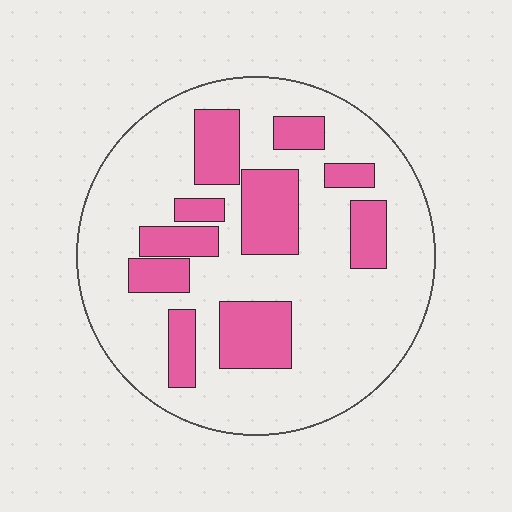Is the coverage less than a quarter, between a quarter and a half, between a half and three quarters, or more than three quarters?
Between a quarter and a half.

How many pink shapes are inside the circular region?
10.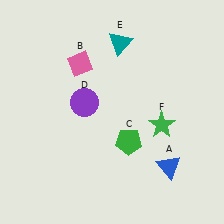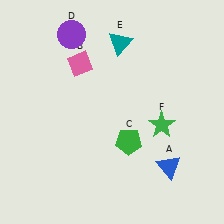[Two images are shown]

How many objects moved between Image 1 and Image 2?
1 object moved between the two images.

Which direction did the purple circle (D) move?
The purple circle (D) moved up.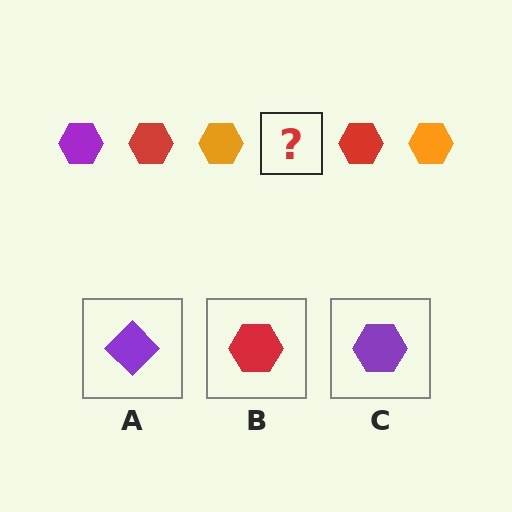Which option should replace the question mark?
Option C.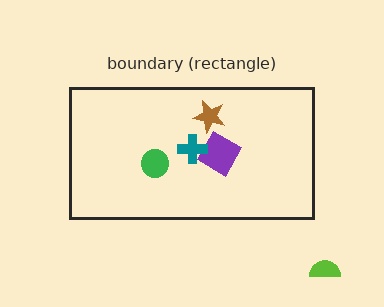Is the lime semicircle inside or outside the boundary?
Outside.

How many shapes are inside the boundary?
4 inside, 1 outside.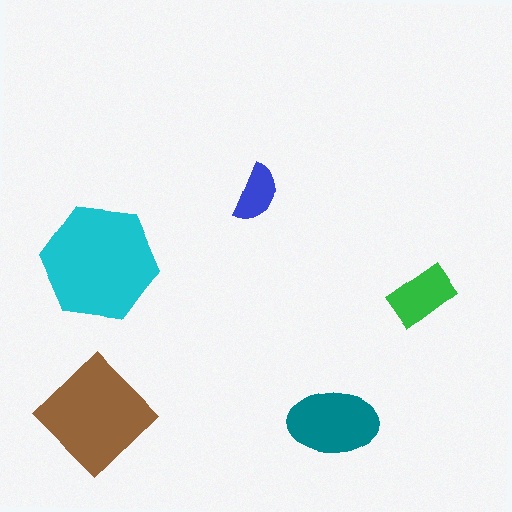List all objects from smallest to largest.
The blue semicircle, the green rectangle, the teal ellipse, the brown diamond, the cyan hexagon.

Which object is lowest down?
The teal ellipse is bottommost.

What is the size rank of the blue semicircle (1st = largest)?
5th.